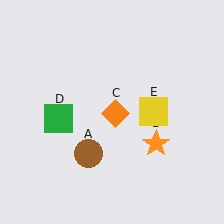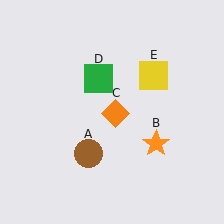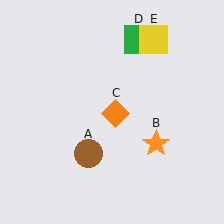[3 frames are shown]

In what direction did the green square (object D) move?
The green square (object D) moved up and to the right.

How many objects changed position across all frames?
2 objects changed position: green square (object D), yellow square (object E).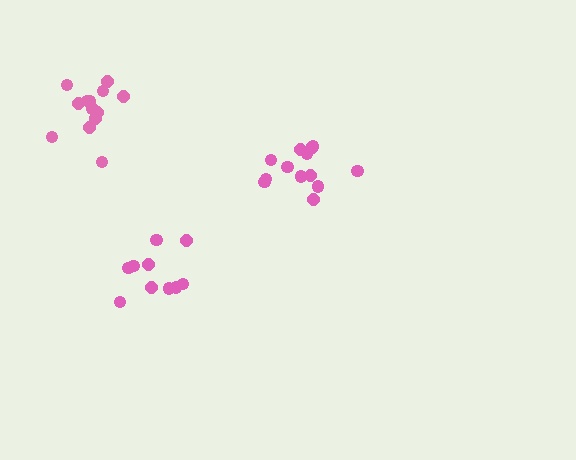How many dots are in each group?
Group 1: 10 dots, Group 2: 13 dots, Group 3: 13 dots (36 total).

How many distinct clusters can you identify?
There are 3 distinct clusters.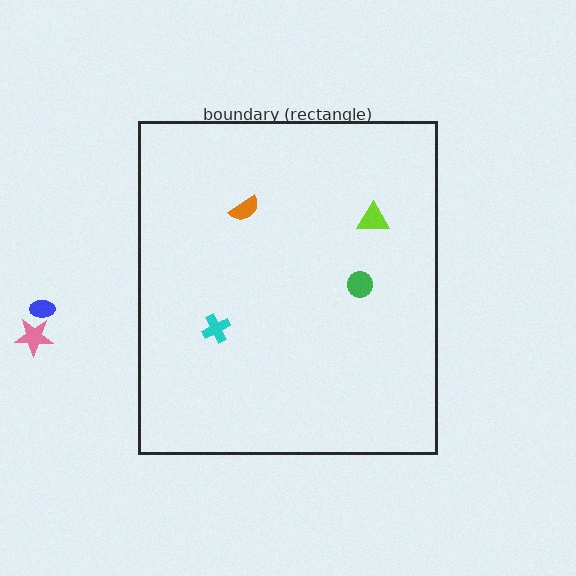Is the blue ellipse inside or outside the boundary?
Outside.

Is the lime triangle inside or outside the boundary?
Inside.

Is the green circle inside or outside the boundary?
Inside.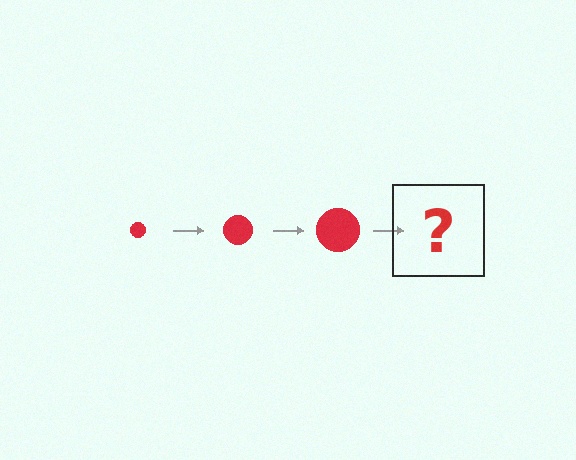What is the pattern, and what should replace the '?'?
The pattern is that the circle gets progressively larger each step. The '?' should be a red circle, larger than the previous one.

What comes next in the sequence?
The next element should be a red circle, larger than the previous one.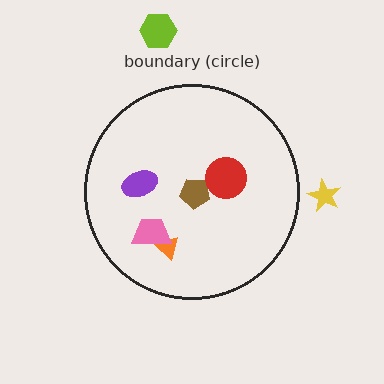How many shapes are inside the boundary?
5 inside, 2 outside.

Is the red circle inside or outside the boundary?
Inside.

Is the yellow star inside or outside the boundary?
Outside.